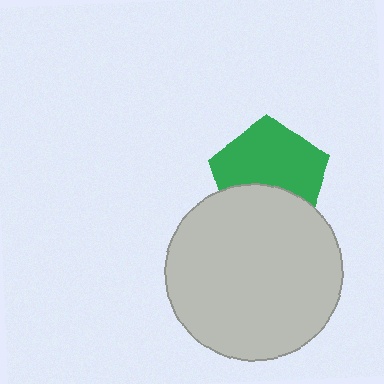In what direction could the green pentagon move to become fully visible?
The green pentagon could move up. That would shift it out from behind the light gray circle entirely.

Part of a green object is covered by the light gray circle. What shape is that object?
It is a pentagon.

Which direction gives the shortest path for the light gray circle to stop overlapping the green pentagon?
Moving down gives the shortest separation.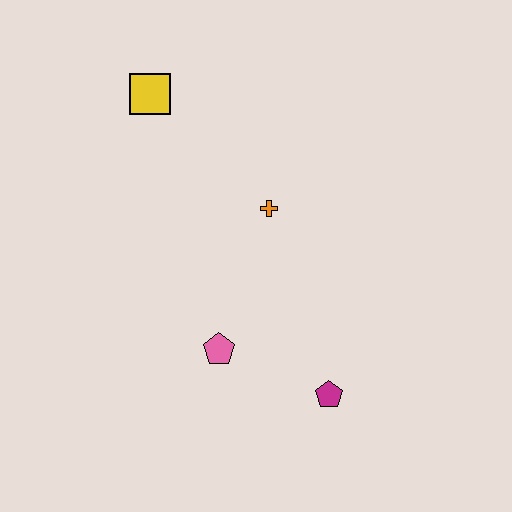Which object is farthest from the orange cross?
The magenta pentagon is farthest from the orange cross.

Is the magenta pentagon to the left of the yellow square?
No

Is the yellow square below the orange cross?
No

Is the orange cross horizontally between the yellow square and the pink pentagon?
No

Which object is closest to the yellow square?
The orange cross is closest to the yellow square.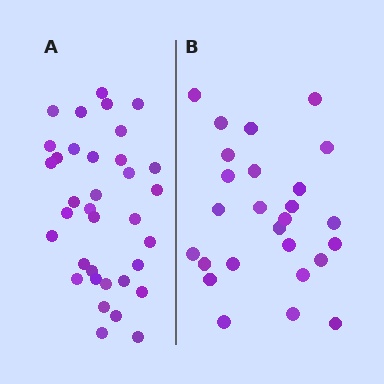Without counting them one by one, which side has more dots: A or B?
Region A (the left region) has more dots.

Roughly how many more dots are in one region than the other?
Region A has roughly 8 or so more dots than region B.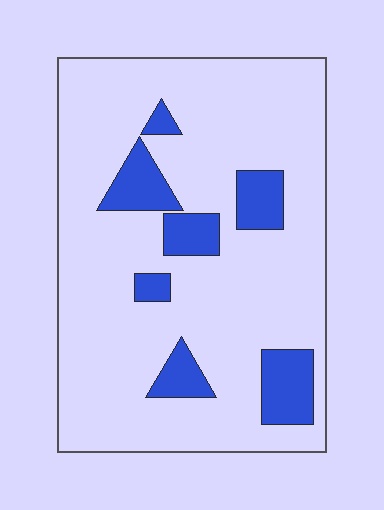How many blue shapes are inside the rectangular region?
7.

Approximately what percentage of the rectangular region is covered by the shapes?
Approximately 15%.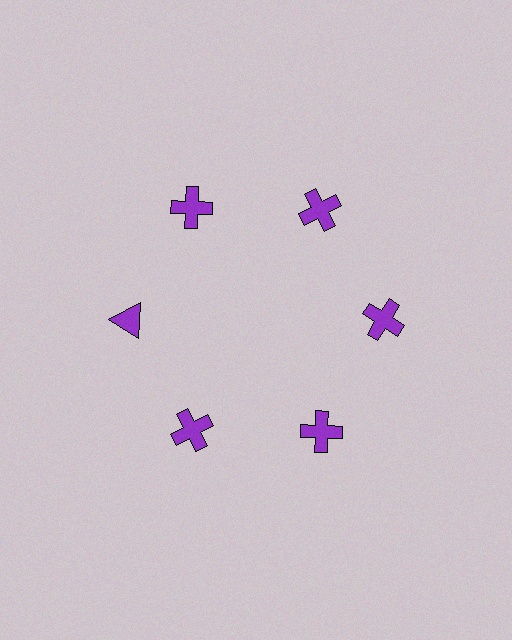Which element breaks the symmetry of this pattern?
The purple triangle at roughly the 9 o'clock position breaks the symmetry. All other shapes are purple crosses.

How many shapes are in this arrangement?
There are 6 shapes arranged in a ring pattern.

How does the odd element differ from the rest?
It has a different shape: triangle instead of cross.